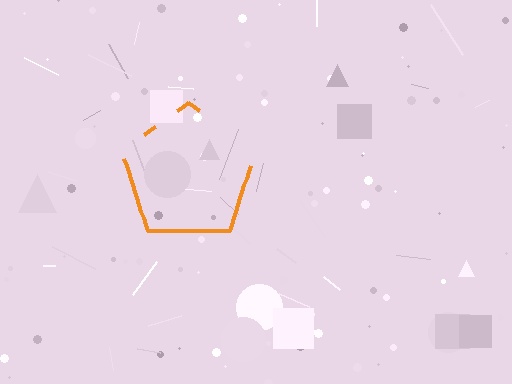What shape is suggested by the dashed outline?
The dashed outline suggests a pentagon.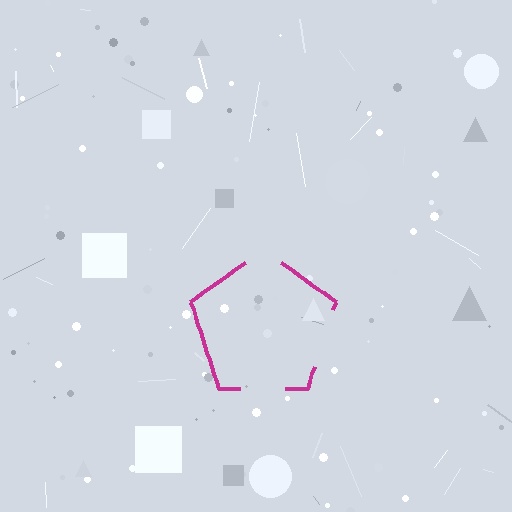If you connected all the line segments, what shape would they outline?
They would outline a pentagon.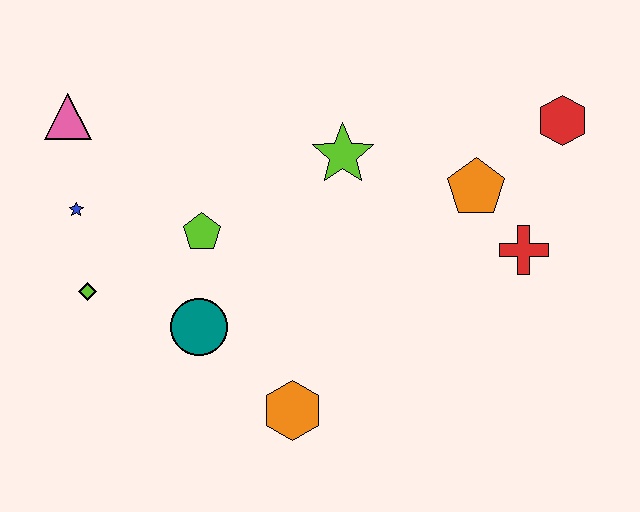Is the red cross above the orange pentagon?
No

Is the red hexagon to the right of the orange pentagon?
Yes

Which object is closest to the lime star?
The orange pentagon is closest to the lime star.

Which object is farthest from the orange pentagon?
The pink triangle is farthest from the orange pentagon.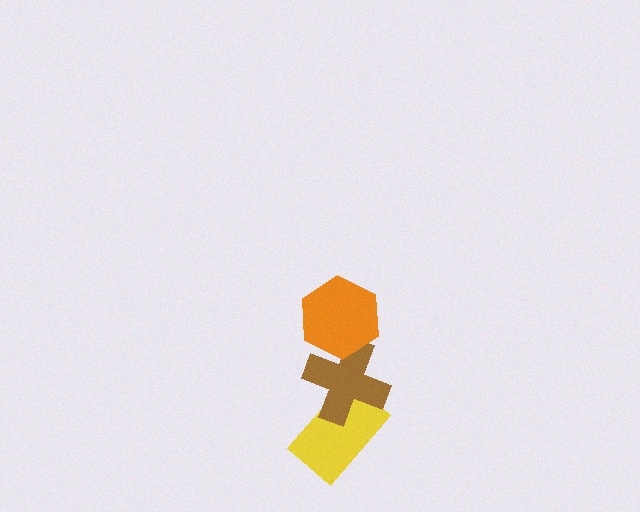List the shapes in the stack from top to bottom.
From top to bottom: the orange hexagon, the brown cross, the yellow rectangle.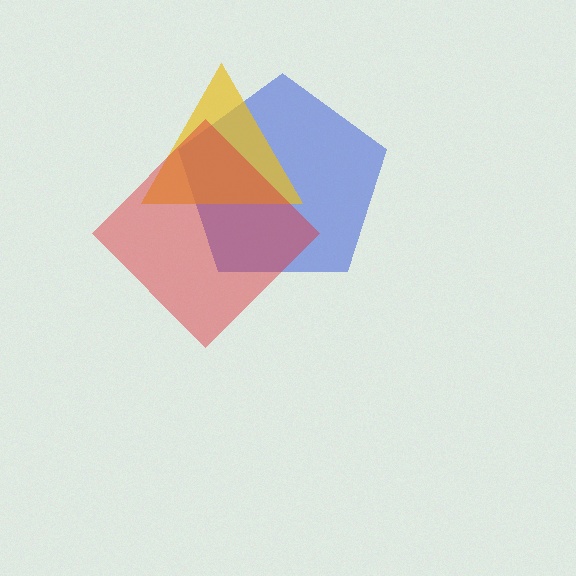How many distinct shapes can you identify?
There are 3 distinct shapes: a blue pentagon, a yellow triangle, a red diamond.